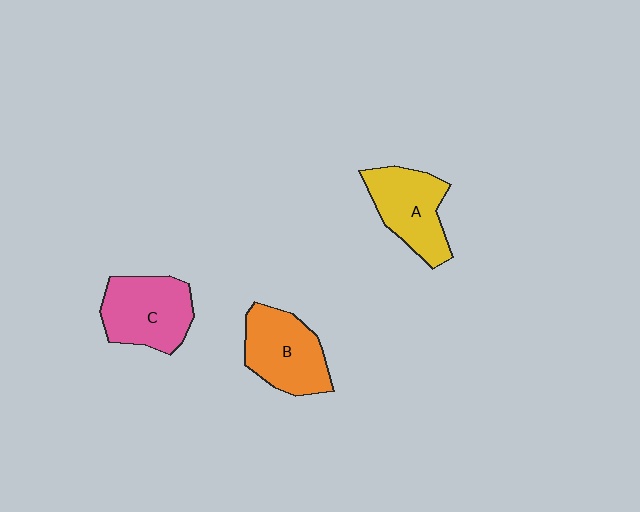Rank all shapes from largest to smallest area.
From largest to smallest: C (pink), B (orange), A (yellow).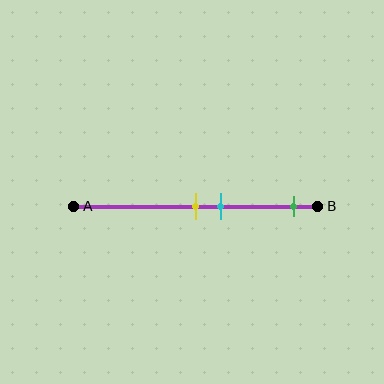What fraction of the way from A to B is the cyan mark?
The cyan mark is approximately 60% (0.6) of the way from A to B.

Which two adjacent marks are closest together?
The yellow and cyan marks are the closest adjacent pair.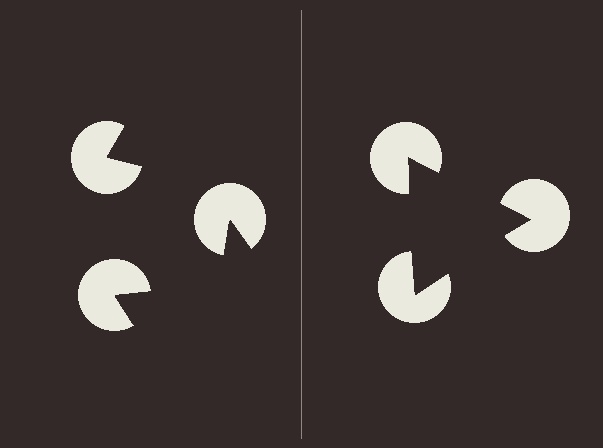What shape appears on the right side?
An illusory triangle.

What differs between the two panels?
The pac-man discs are positioned identically on both sides; only the wedge orientations differ. On the right they align to a triangle; on the left they are misaligned.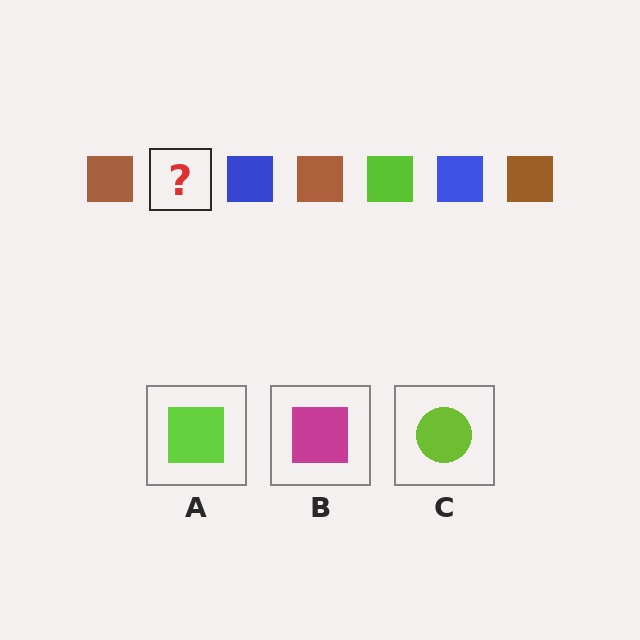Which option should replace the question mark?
Option A.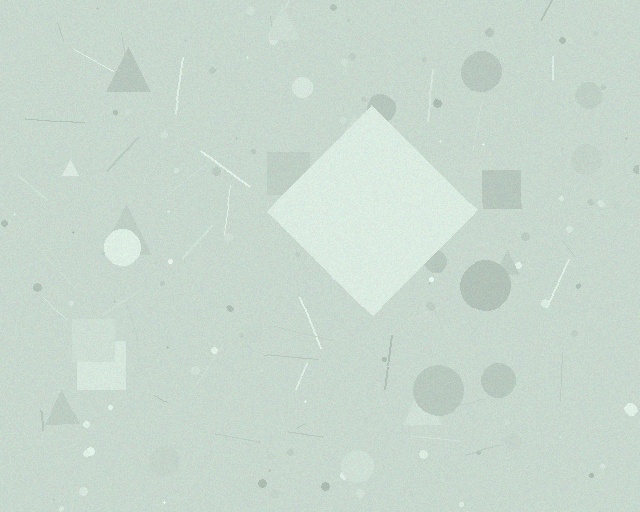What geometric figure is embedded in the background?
A diamond is embedded in the background.